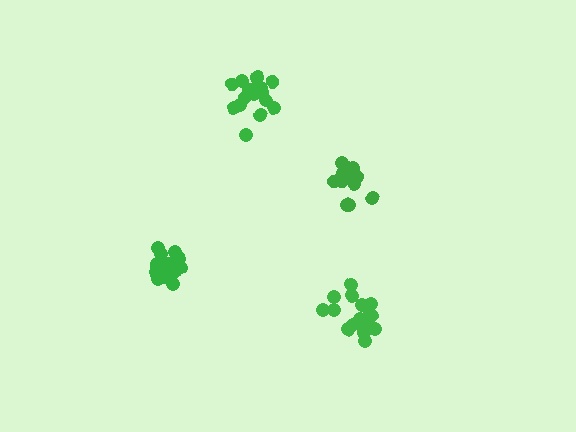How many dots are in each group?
Group 1: 20 dots, Group 2: 19 dots, Group 3: 16 dots, Group 4: 14 dots (69 total).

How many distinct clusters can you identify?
There are 4 distinct clusters.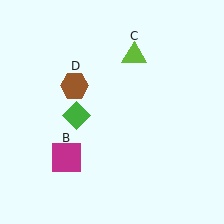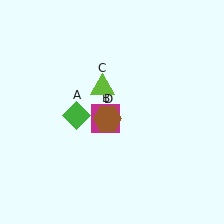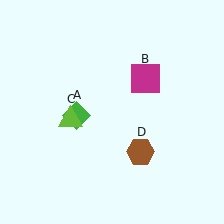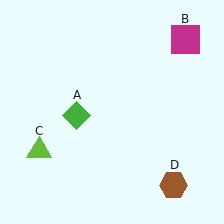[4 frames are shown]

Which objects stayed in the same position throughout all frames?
Green diamond (object A) remained stationary.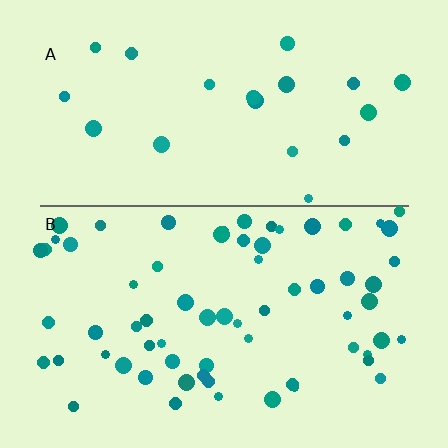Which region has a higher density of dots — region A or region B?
B (the bottom).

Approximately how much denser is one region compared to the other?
Approximately 3.2× — region B over region A.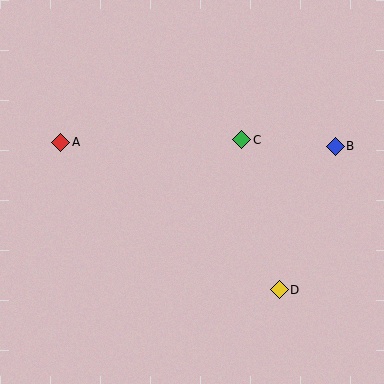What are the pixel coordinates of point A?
Point A is at (61, 142).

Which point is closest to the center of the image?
Point C at (242, 140) is closest to the center.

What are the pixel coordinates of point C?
Point C is at (242, 140).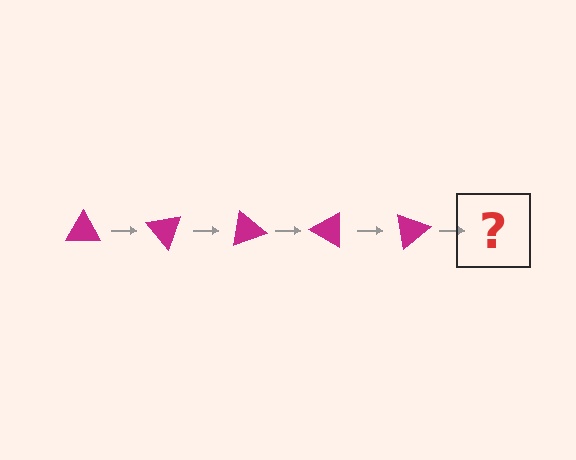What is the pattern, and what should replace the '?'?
The pattern is that the triangle rotates 50 degrees each step. The '?' should be a magenta triangle rotated 250 degrees.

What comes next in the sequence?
The next element should be a magenta triangle rotated 250 degrees.